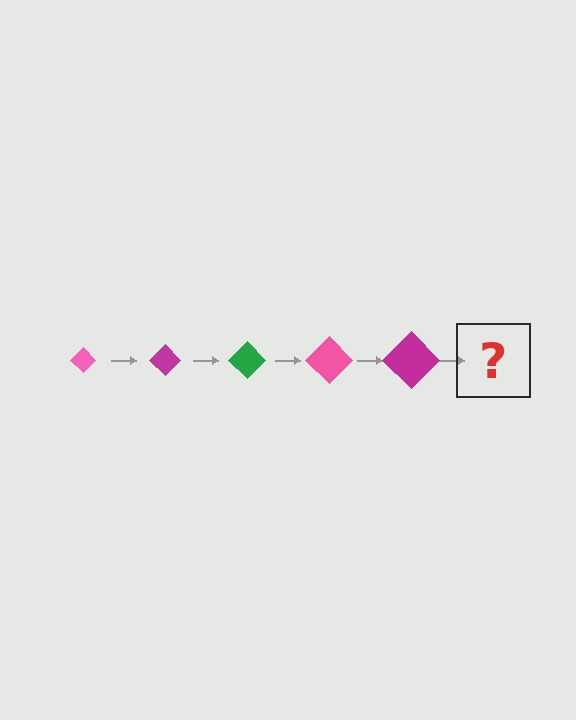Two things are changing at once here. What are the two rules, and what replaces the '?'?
The two rules are that the diamond grows larger each step and the color cycles through pink, magenta, and green. The '?' should be a green diamond, larger than the previous one.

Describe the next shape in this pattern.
It should be a green diamond, larger than the previous one.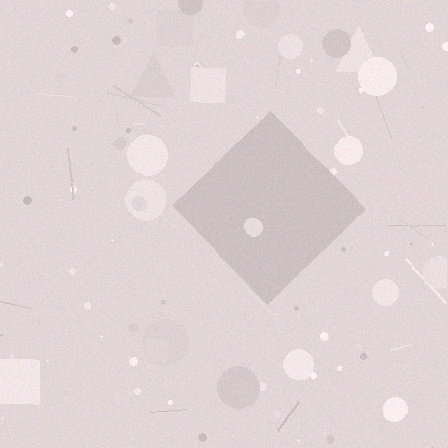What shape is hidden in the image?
A diamond is hidden in the image.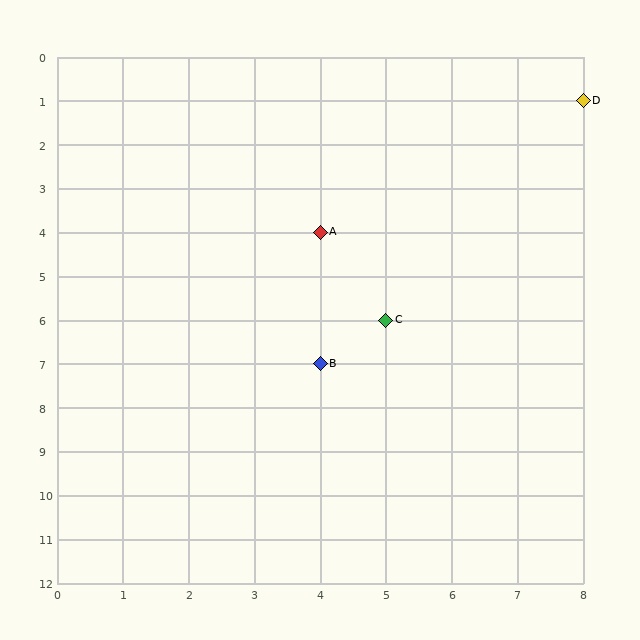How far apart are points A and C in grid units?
Points A and C are 1 column and 2 rows apart (about 2.2 grid units diagonally).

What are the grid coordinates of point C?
Point C is at grid coordinates (5, 6).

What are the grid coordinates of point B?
Point B is at grid coordinates (4, 7).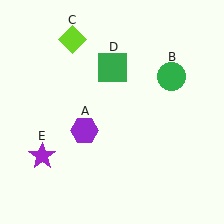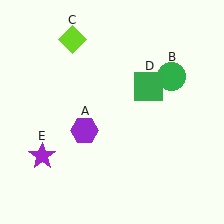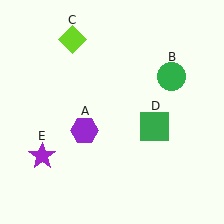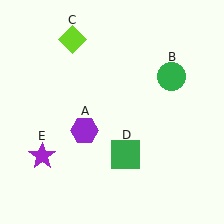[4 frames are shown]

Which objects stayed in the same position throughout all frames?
Purple hexagon (object A) and green circle (object B) and lime diamond (object C) and purple star (object E) remained stationary.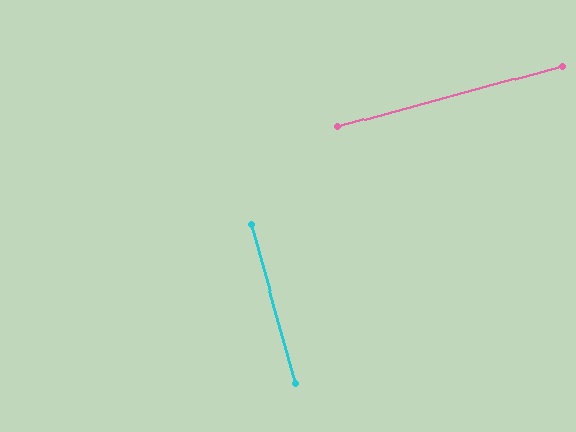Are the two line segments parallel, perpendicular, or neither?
Perpendicular — they meet at approximately 89°.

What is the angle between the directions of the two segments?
Approximately 89 degrees.